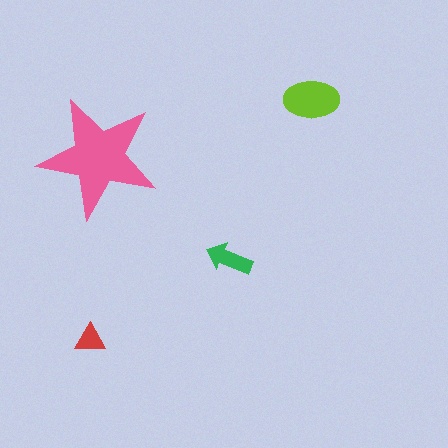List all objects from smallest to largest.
The red triangle, the green arrow, the lime ellipse, the pink star.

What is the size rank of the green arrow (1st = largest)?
3rd.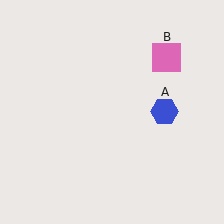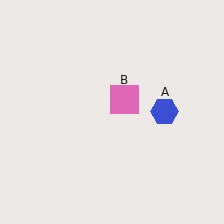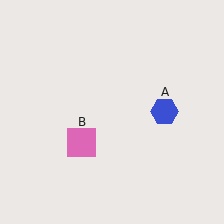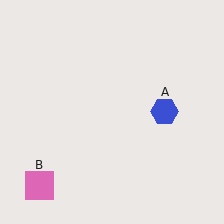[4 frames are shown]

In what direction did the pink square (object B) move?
The pink square (object B) moved down and to the left.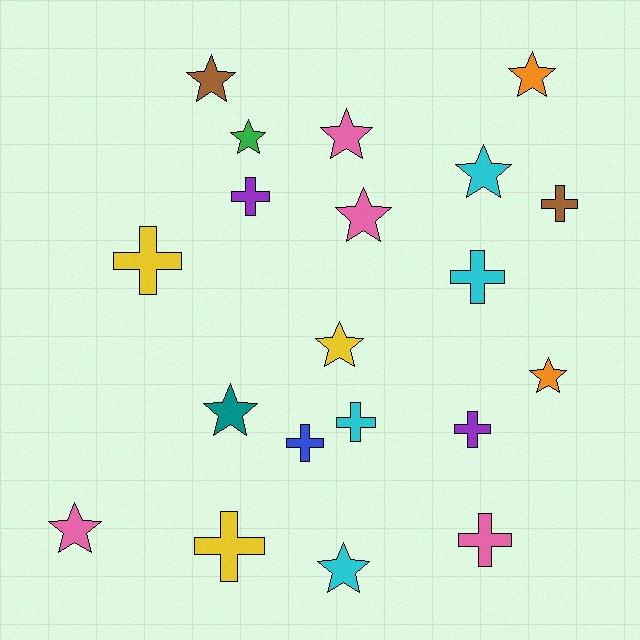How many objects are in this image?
There are 20 objects.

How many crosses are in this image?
There are 9 crosses.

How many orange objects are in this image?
There are 2 orange objects.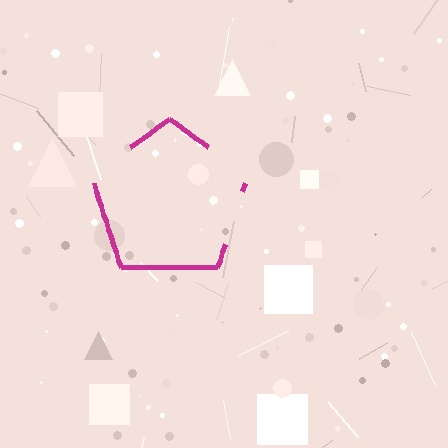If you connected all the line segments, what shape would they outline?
They would outline a pentagon.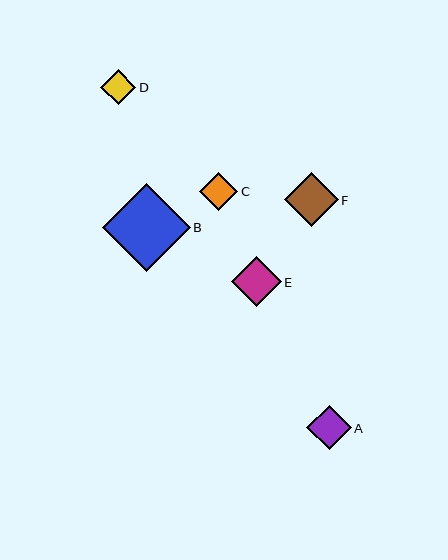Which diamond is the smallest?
Diamond D is the smallest with a size of approximately 35 pixels.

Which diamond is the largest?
Diamond B is the largest with a size of approximately 88 pixels.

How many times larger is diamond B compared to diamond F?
Diamond B is approximately 1.6 times the size of diamond F.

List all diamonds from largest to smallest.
From largest to smallest: B, F, E, A, C, D.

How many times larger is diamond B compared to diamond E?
Diamond B is approximately 1.8 times the size of diamond E.